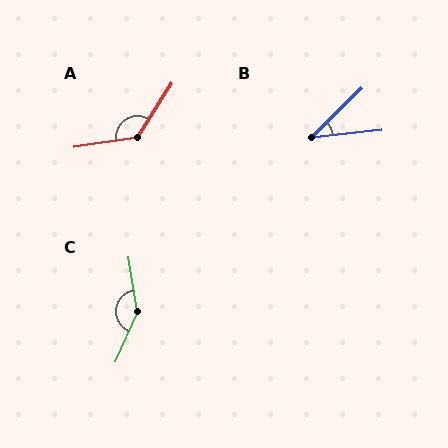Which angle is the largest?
C, at approximately 147 degrees.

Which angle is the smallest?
B, at approximately 38 degrees.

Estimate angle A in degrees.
Approximately 130 degrees.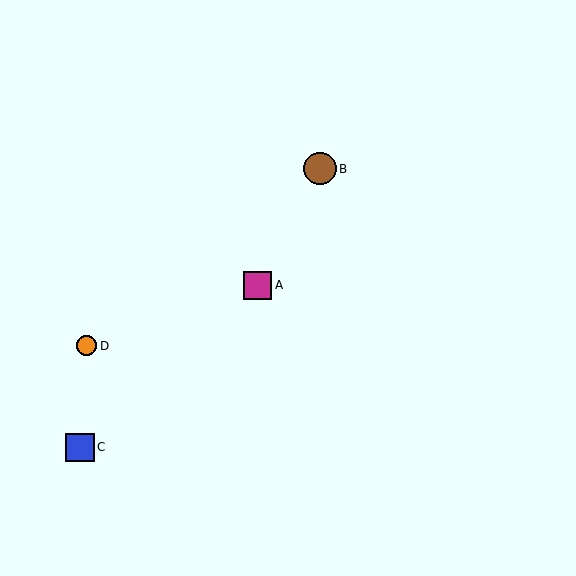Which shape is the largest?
The brown circle (labeled B) is the largest.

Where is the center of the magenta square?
The center of the magenta square is at (258, 285).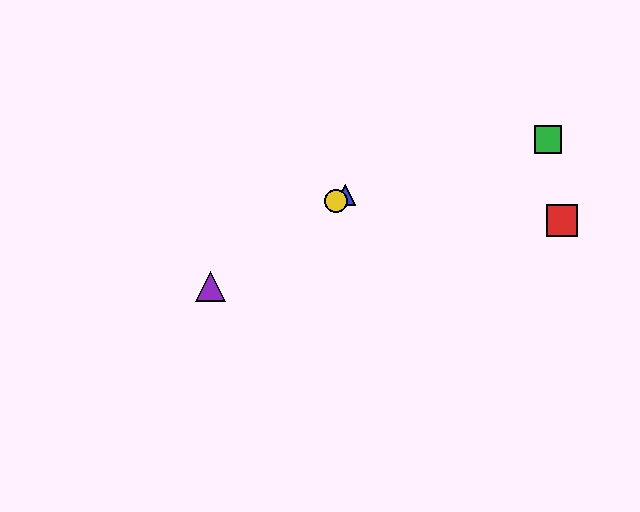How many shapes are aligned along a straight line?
3 shapes (the blue triangle, the yellow circle, the purple triangle) are aligned along a straight line.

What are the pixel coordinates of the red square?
The red square is at (562, 221).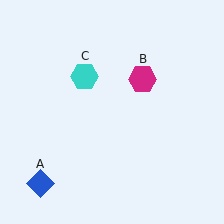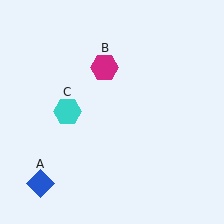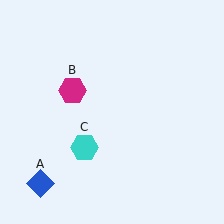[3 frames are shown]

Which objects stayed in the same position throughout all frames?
Blue diamond (object A) remained stationary.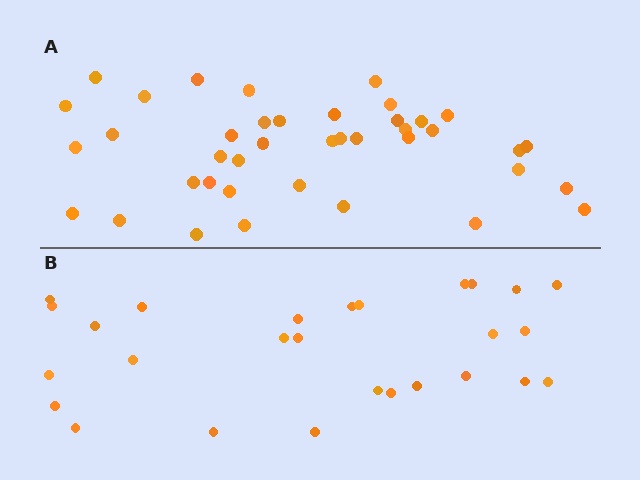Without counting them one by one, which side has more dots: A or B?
Region A (the top region) has more dots.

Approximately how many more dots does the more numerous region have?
Region A has approximately 15 more dots than region B.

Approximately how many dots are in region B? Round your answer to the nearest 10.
About 30 dots. (The exact count is 27, which rounds to 30.)